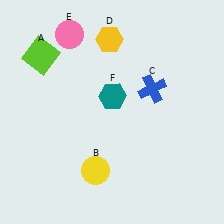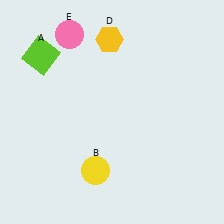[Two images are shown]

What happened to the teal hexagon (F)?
The teal hexagon (F) was removed in Image 2. It was in the top-right area of Image 1.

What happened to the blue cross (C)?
The blue cross (C) was removed in Image 2. It was in the top-right area of Image 1.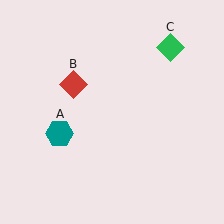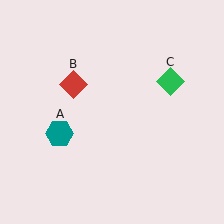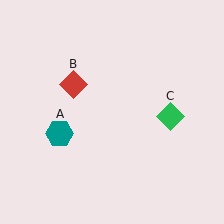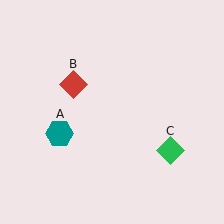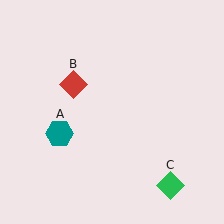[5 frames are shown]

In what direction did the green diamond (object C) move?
The green diamond (object C) moved down.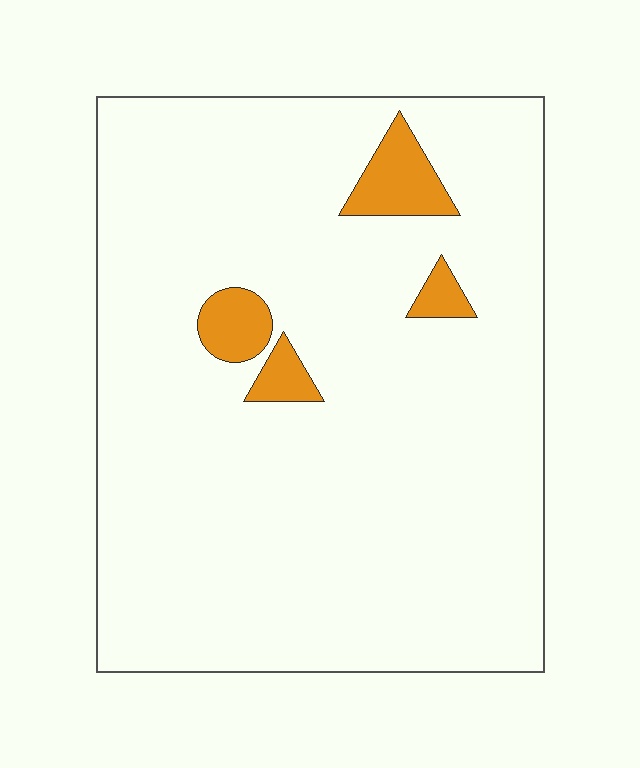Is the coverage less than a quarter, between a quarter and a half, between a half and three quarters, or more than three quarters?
Less than a quarter.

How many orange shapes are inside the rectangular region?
4.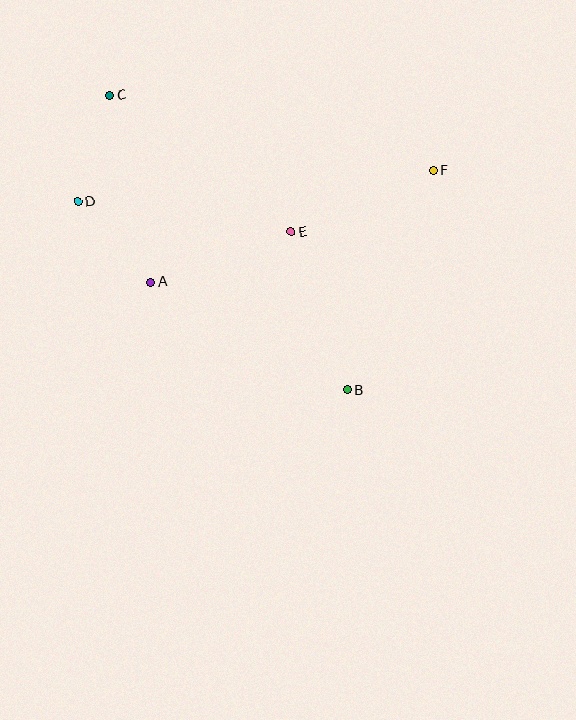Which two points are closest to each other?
Points A and D are closest to each other.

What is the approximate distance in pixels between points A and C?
The distance between A and C is approximately 191 pixels.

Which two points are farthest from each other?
Points B and C are farthest from each other.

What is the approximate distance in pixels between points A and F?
The distance between A and F is approximately 304 pixels.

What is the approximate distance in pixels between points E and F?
The distance between E and F is approximately 155 pixels.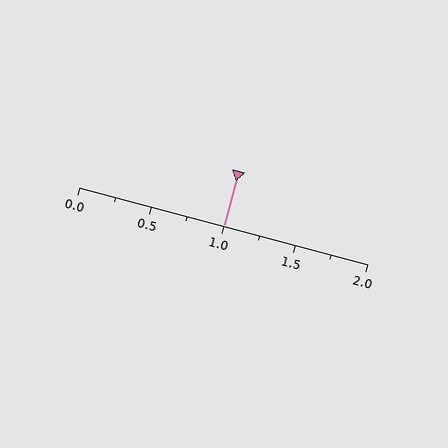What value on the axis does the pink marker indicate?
The marker indicates approximately 1.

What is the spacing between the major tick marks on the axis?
The major ticks are spaced 0.5 apart.